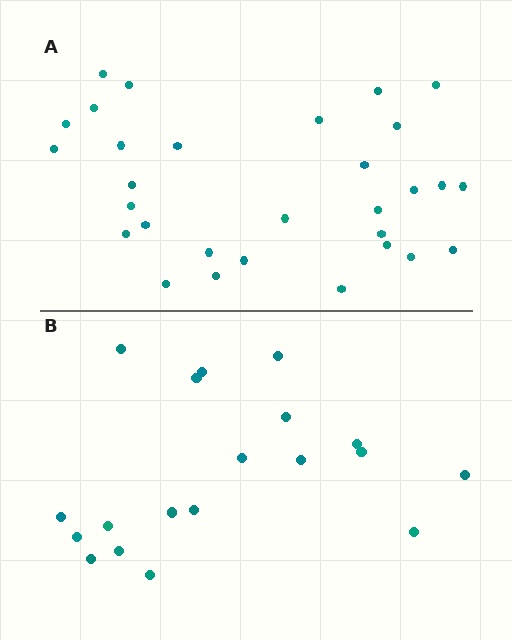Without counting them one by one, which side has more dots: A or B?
Region A (the top region) has more dots.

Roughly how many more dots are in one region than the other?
Region A has roughly 12 or so more dots than region B.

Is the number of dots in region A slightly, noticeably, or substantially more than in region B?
Region A has substantially more. The ratio is roughly 1.6 to 1.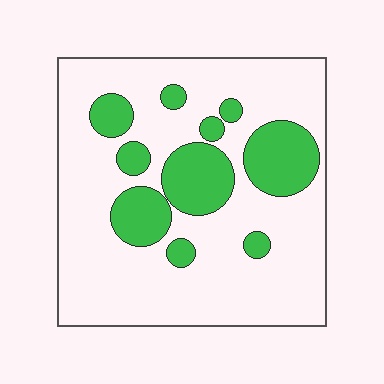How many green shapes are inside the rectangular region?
10.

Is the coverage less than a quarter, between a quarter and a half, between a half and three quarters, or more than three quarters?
Less than a quarter.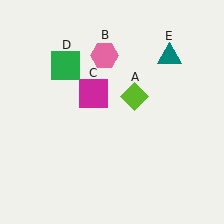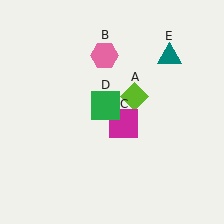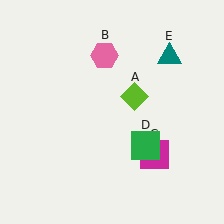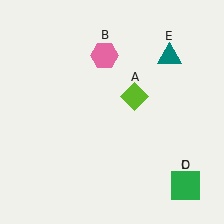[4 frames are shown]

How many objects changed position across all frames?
2 objects changed position: magenta square (object C), green square (object D).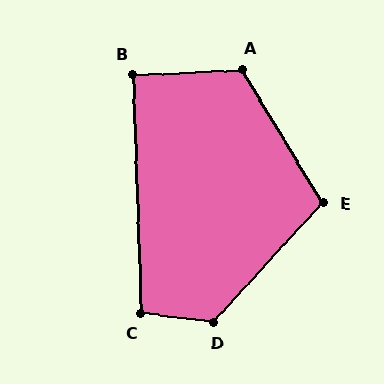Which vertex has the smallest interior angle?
B, at approximately 90 degrees.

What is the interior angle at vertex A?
Approximately 119 degrees (obtuse).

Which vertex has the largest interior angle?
D, at approximately 126 degrees.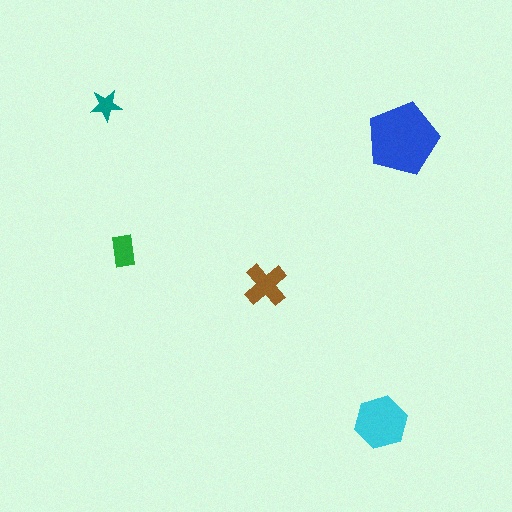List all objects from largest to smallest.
The blue pentagon, the cyan hexagon, the brown cross, the green rectangle, the teal star.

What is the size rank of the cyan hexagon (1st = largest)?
2nd.